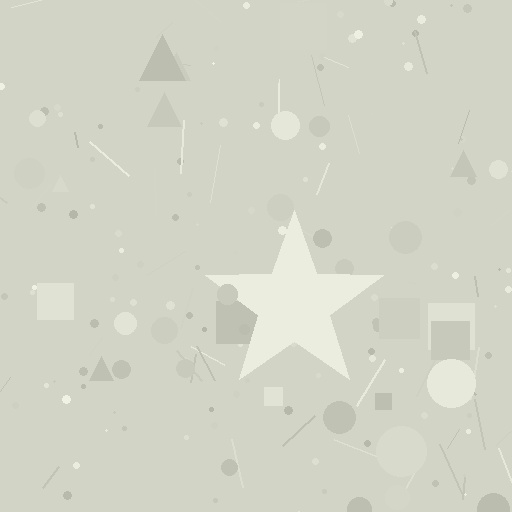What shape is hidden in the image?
A star is hidden in the image.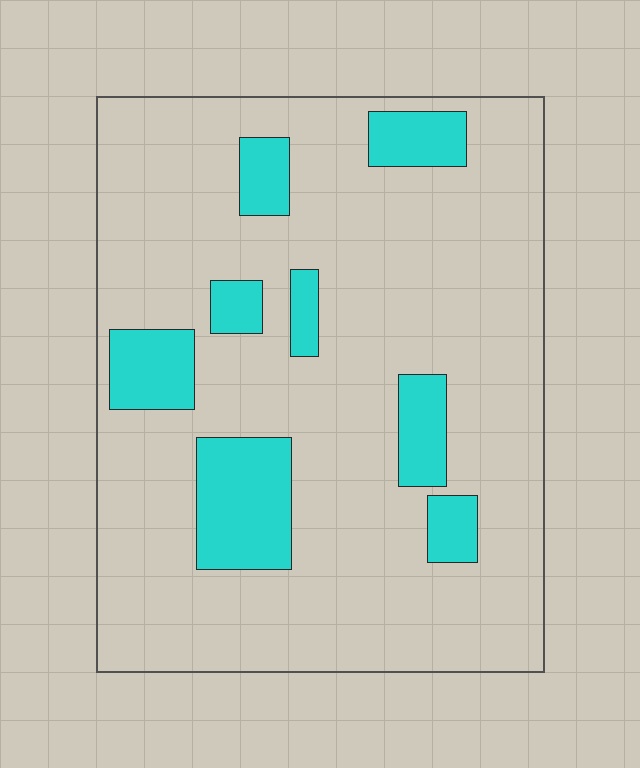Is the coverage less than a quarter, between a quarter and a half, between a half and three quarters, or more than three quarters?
Less than a quarter.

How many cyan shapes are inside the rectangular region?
8.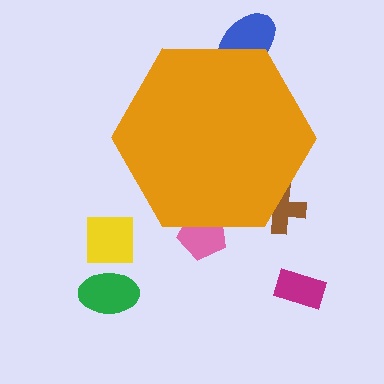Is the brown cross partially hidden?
Yes, the brown cross is partially hidden behind the orange hexagon.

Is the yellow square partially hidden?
No, the yellow square is fully visible.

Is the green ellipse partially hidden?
No, the green ellipse is fully visible.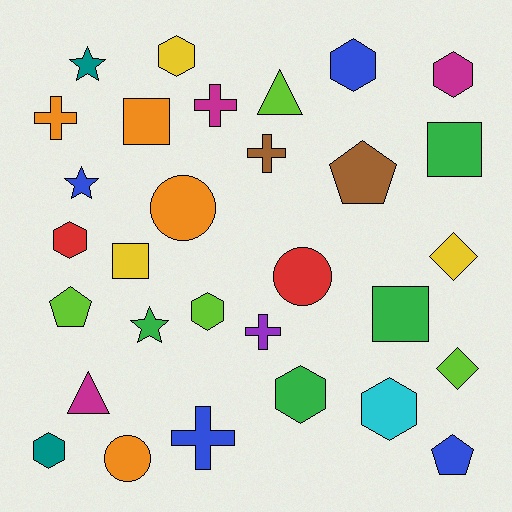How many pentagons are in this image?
There are 3 pentagons.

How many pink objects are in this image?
There are no pink objects.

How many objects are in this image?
There are 30 objects.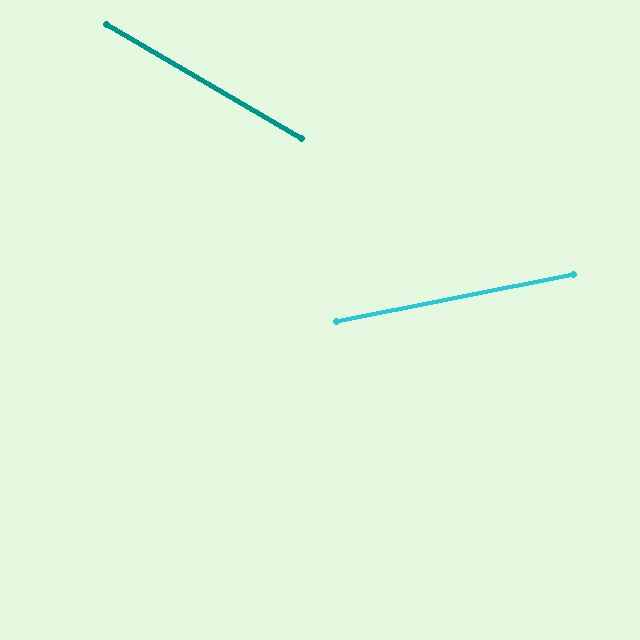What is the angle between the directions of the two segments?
Approximately 41 degrees.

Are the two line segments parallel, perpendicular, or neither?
Neither parallel nor perpendicular — they differ by about 41°.